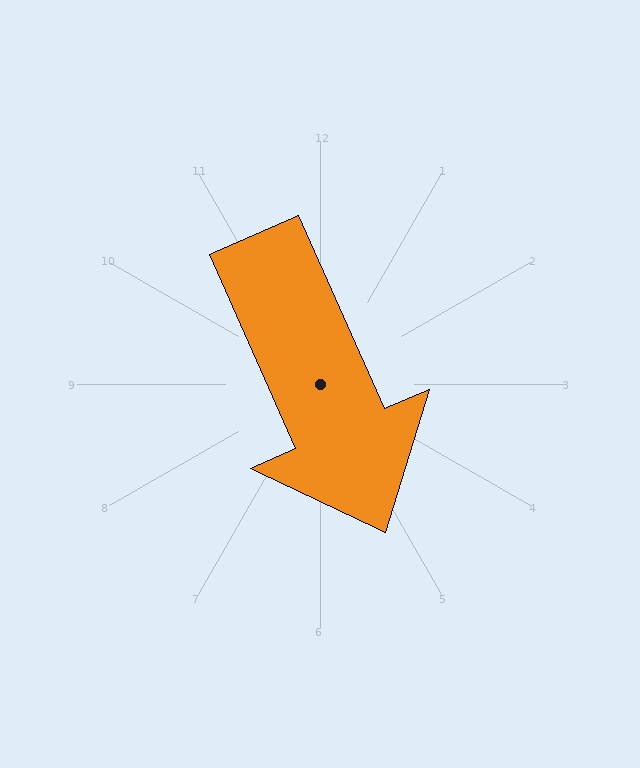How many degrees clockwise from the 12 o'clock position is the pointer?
Approximately 156 degrees.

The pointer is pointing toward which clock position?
Roughly 5 o'clock.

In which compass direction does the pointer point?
Southeast.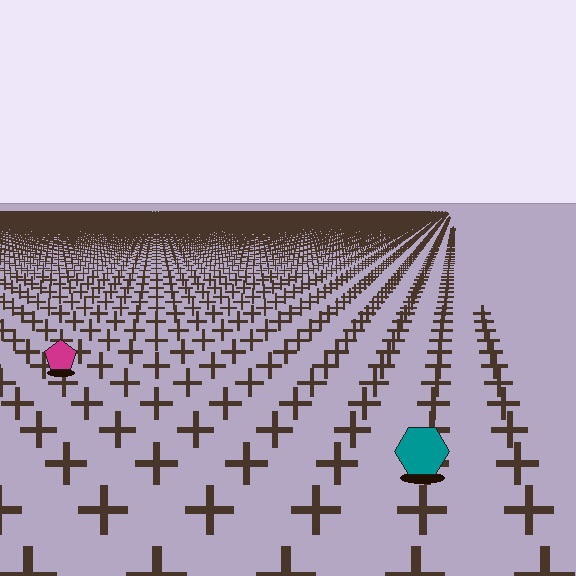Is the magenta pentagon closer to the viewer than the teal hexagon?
No. The teal hexagon is closer — you can tell from the texture gradient: the ground texture is coarser near it.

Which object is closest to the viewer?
The teal hexagon is closest. The texture marks near it are larger and more spread out.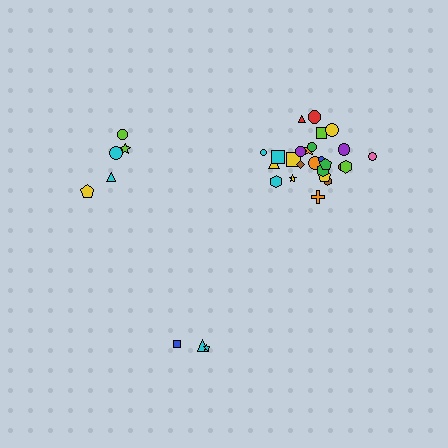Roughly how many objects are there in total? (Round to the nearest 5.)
Roughly 35 objects in total.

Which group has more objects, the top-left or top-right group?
The top-right group.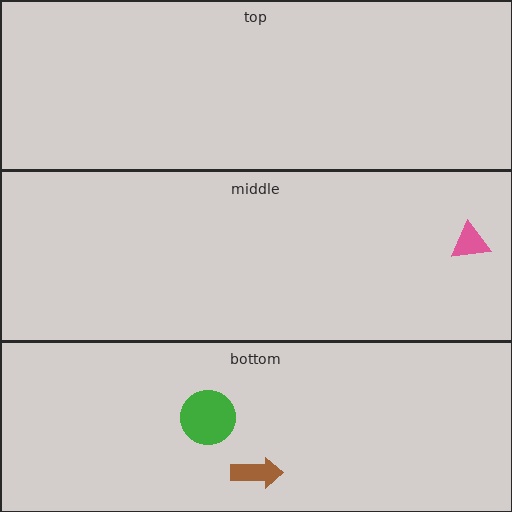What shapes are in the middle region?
The pink triangle.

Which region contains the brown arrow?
The bottom region.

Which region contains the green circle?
The bottom region.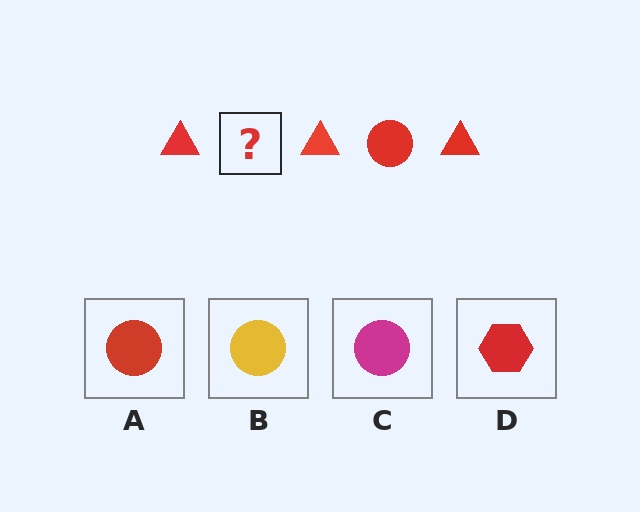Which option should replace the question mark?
Option A.